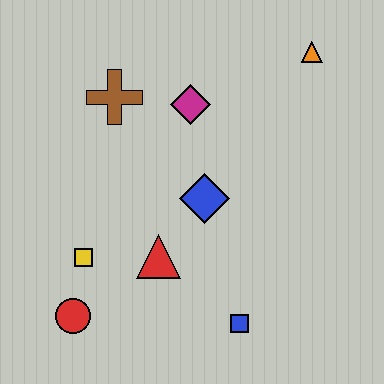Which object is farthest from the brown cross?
The blue square is farthest from the brown cross.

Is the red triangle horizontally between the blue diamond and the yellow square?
Yes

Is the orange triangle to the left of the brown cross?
No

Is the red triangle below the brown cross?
Yes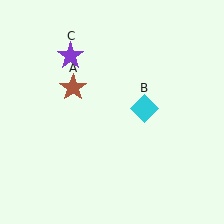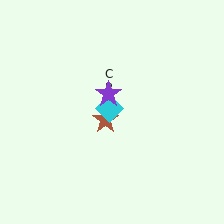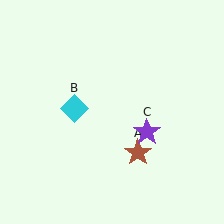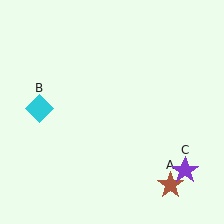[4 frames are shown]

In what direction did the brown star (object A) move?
The brown star (object A) moved down and to the right.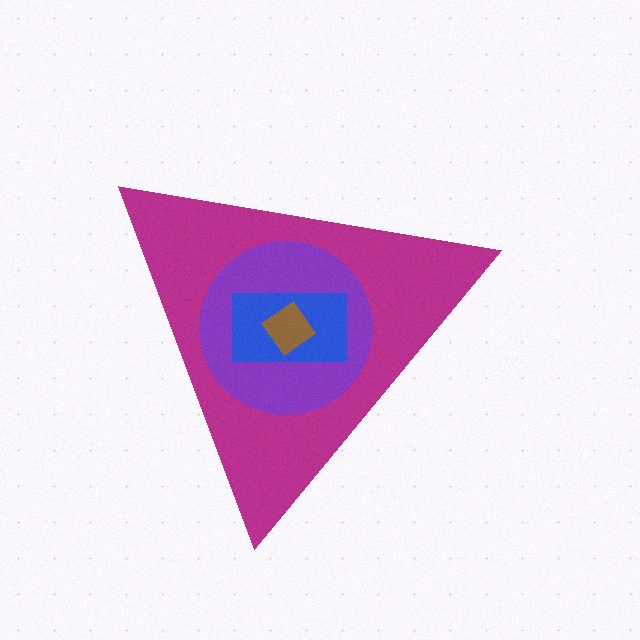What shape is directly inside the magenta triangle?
The purple circle.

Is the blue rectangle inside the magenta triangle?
Yes.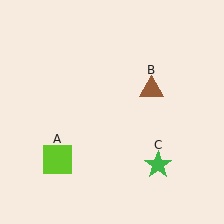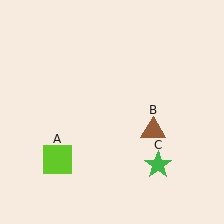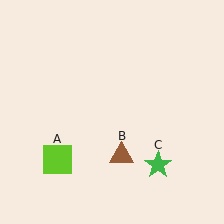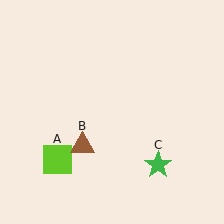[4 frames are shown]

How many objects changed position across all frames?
1 object changed position: brown triangle (object B).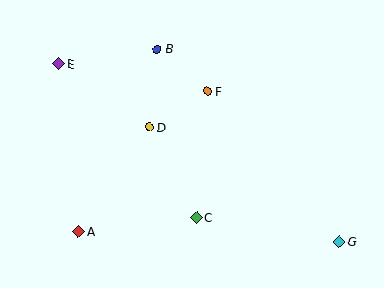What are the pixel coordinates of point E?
Point E is at (59, 64).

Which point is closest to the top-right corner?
Point F is closest to the top-right corner.